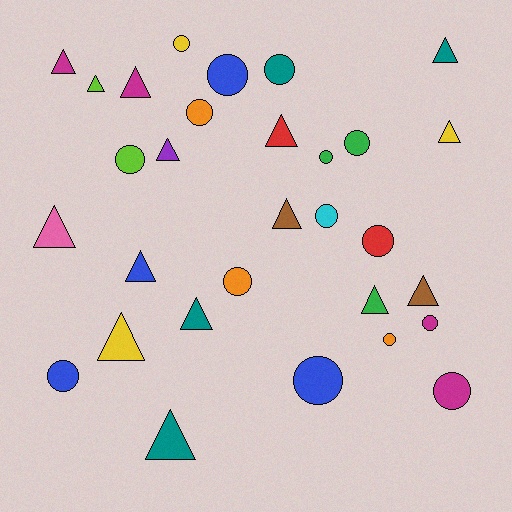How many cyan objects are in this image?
There is 1 cyan object.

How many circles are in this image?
There are 15 circles.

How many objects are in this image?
There are 30 objects.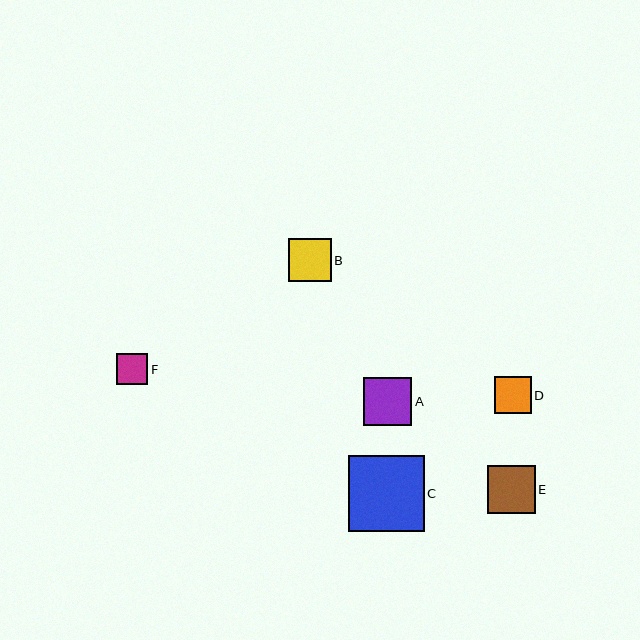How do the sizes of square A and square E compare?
Square A and square E are approximately the same size.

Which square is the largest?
Square C is the largest with a size of approximately 76 pixels.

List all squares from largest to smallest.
From largest to smallest: C, A, E, B, D, F.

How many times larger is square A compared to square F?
Square A is approximately 1.5 times the size of square F.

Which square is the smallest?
Square F is the smallest with a size of approximately 31 pixels.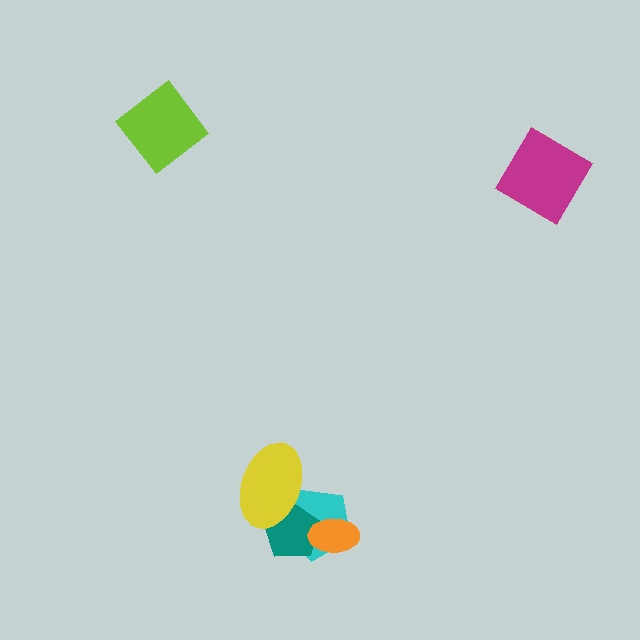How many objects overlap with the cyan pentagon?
3 objects overlap with the cyan pentagon.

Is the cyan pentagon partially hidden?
Yes, it is partially covered by another shape.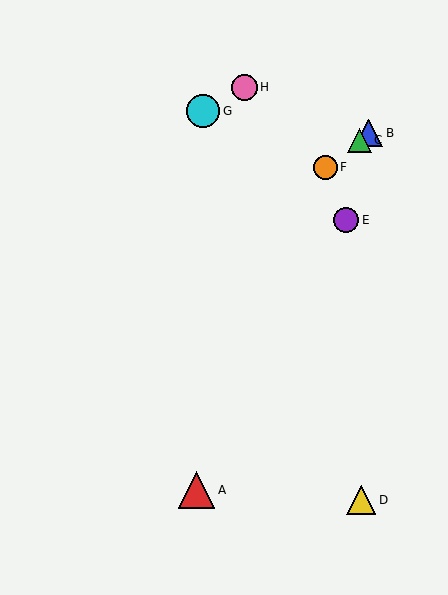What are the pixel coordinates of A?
Object A is at (197, 490).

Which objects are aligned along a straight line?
Objects B, C, F are aligned along a straight line.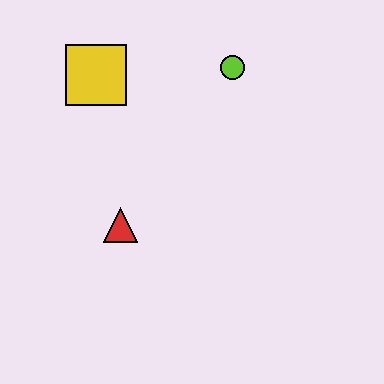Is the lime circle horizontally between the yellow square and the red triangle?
No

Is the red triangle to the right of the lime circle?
No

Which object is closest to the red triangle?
The yellow square is closest to the red triangle.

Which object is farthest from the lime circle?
The red triangle is farthest from the lime circle.